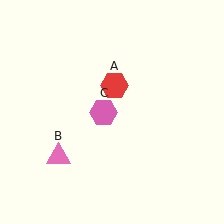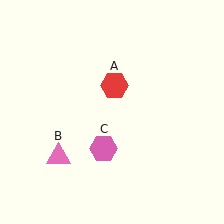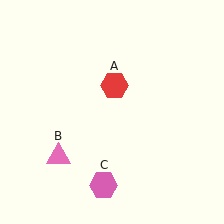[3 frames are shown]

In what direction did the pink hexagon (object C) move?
The pink hexagon (object C) moved down.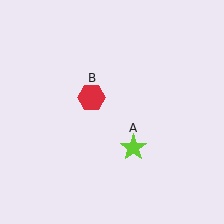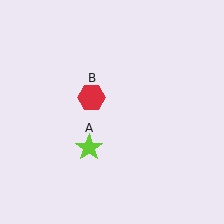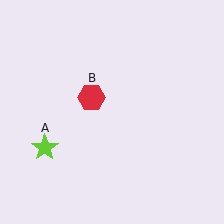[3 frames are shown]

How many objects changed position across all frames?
1 object changed position: lime star (object A).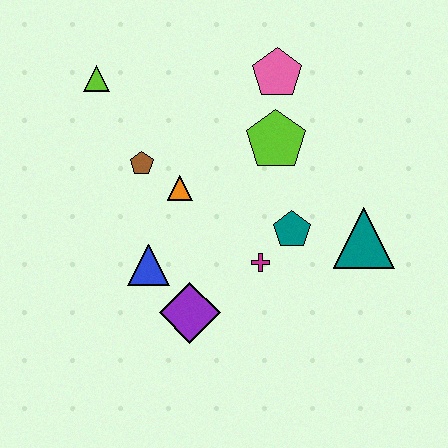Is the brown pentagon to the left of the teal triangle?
Yes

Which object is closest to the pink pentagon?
The lime pentagon is closest to the pink pentagon.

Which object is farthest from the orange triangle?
The teal triangle is farthest from the orange triangle.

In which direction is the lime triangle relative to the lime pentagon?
The lime triangle is to the left of the lime pentagon.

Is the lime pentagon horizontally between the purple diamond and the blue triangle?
No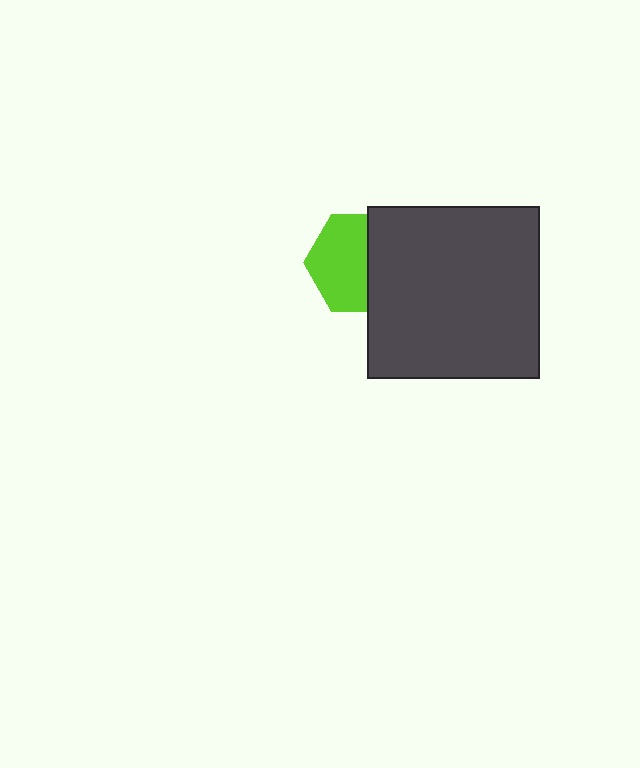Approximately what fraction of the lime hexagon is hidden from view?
Roughly 41% of the lime hexagon is hidden behind the dark gray square.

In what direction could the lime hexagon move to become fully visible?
The lime hexagon could move left. That would shift it out from behind the dark gray square entirely.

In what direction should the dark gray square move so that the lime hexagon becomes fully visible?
The dark gray square should move right. That is the shortest direction to clear the overlap and leave the lime hexagon fully visible.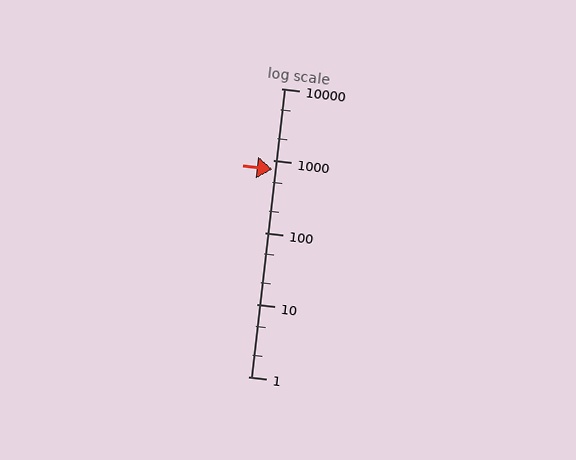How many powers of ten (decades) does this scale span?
The scale spans 4 decades, from 1 to 10000.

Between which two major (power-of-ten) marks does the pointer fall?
The pointer is between 100 and 1000.